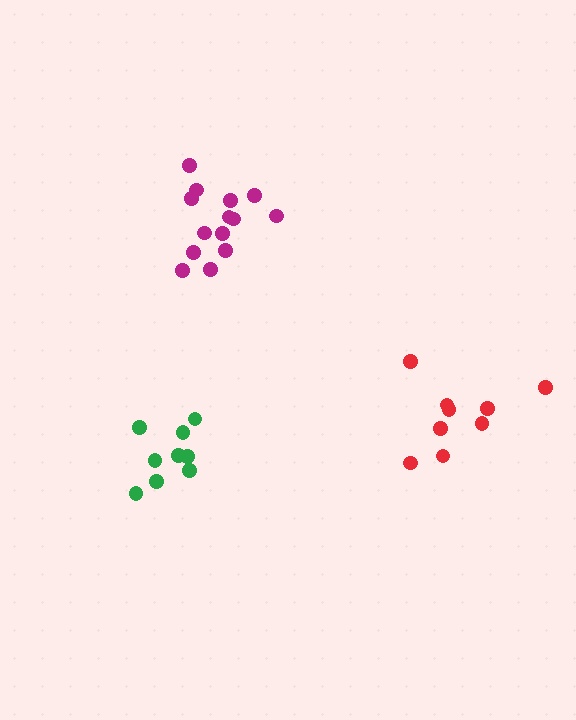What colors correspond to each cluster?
The clusters are colored: green, magenta, red.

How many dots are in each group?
Group 1: 9 dots, Group 2: 14 dots, Group 3: 9 dots (32 total).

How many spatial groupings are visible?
There are 3 spatial groupings.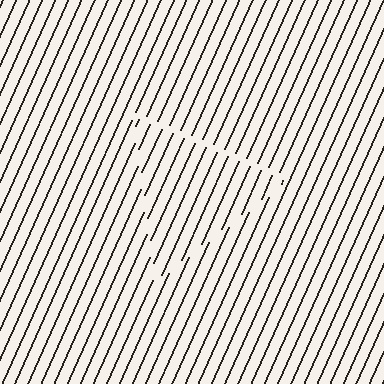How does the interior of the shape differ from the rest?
The interior of the shape contains the same grating, shifted by half a period — the contour is defined by the phase discontinuity where line-ends from the inner and outer gratings abut.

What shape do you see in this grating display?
An illusory triangle. The interior of the shape contains the same grating, shifted by half a period — the contour is defined by the phase discontinuity where line-ends from the inner and outer gratings abut.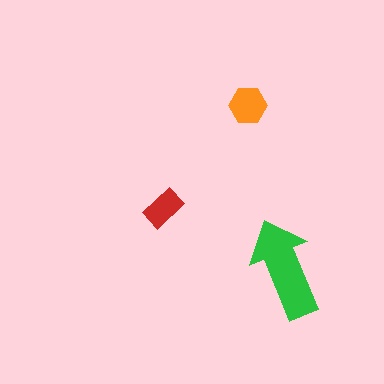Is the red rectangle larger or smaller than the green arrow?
Smaller.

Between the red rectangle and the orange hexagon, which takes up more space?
The orange hexagon.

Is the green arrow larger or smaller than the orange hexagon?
Larger.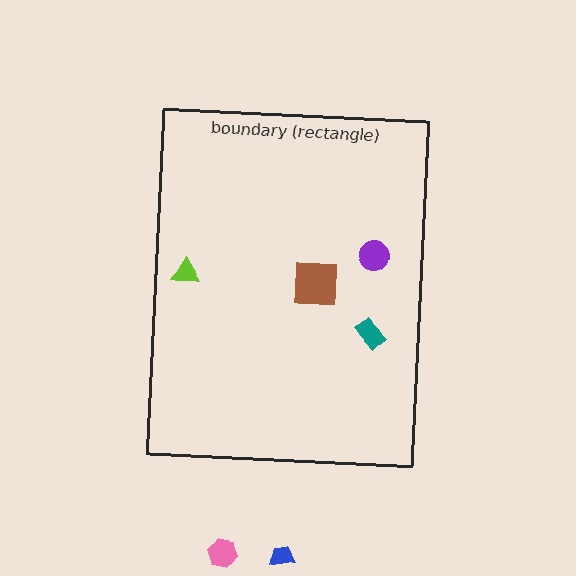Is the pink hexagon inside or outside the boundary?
Outside.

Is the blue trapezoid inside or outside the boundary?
Outside.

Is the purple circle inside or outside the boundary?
Inside.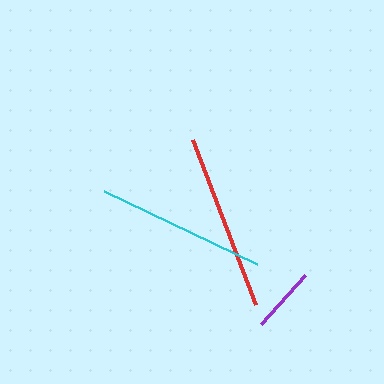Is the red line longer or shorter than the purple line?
The red line is longer than the purple line.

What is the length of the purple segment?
The purple segment is approximately 65 pixels long.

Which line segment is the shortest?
The purple line is the shortest at approximately 65 pixels.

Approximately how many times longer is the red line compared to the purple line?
The red line is approximately 2.7 times the length of the purple line.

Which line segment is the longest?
The red line is the longest at approximately 177 pixels.